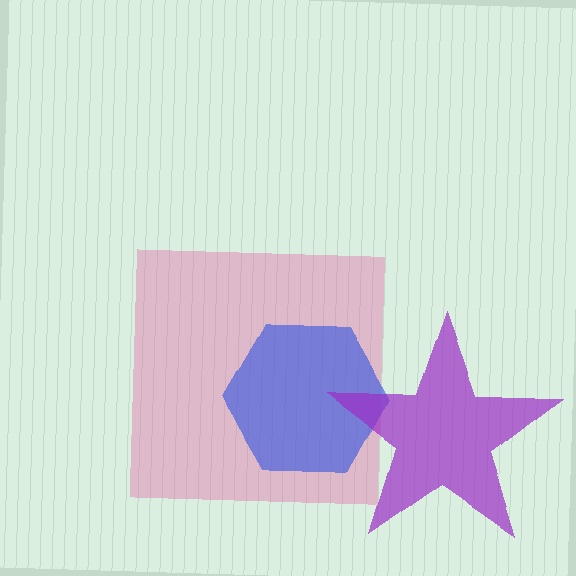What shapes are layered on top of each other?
The layered shapes are: a pink square, a blue hexagon, a purple star.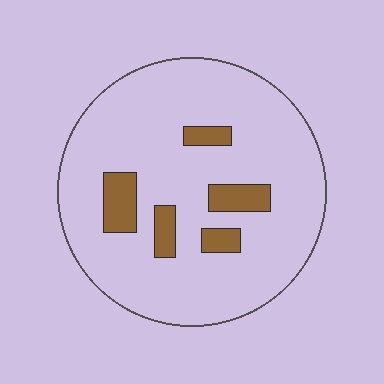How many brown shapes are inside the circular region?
5.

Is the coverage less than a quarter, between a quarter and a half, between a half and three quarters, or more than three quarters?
Less than a quarter.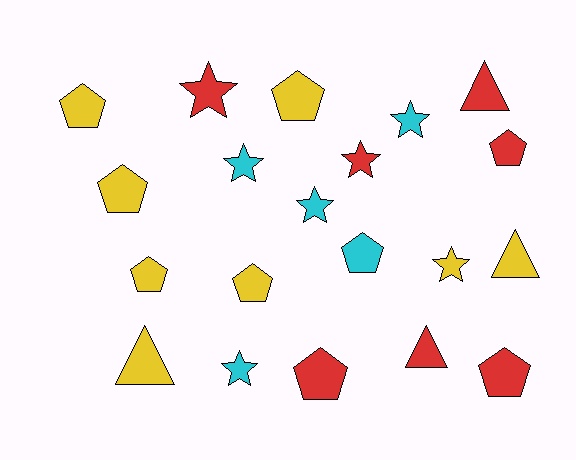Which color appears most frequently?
Yellow, with 8 objects.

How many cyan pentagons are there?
There is 1 cyan pentagon.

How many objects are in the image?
There are 20 objects.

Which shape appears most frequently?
Pentagon, with 9 objects.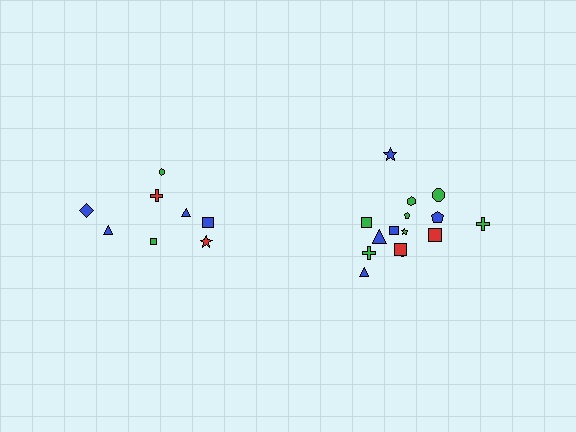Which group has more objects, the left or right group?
The right group.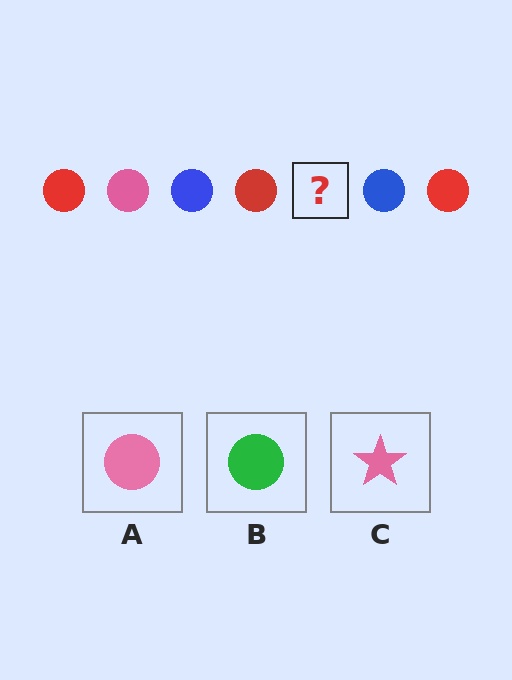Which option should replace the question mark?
Option A.